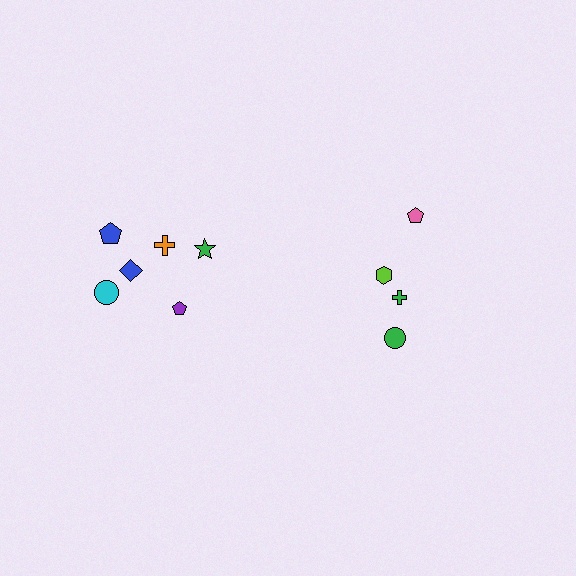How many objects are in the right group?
There are 4 objects.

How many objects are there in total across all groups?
There are 10 objects.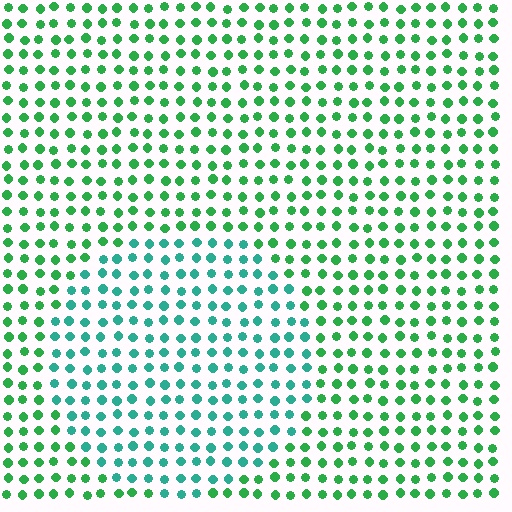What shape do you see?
I see a circle.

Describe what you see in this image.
The image is filled with small green elements in a uniform arrangement. A circle-shaped region is visible where the elements are tinted to a slightly different hue, forming a subtle color boundary.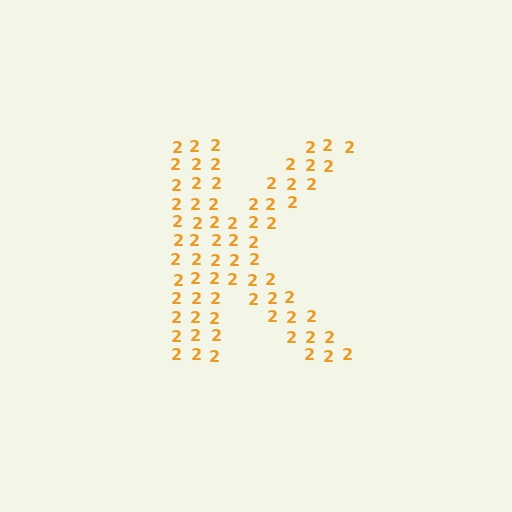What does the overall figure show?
The overall figure shows the letter K.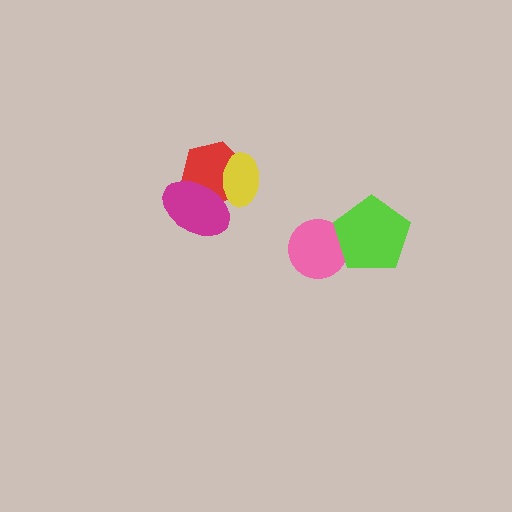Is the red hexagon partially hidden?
Yes, it is partially covered by another shape.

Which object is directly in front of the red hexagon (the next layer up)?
The magenta ellipse is directly in front of the red hexagon.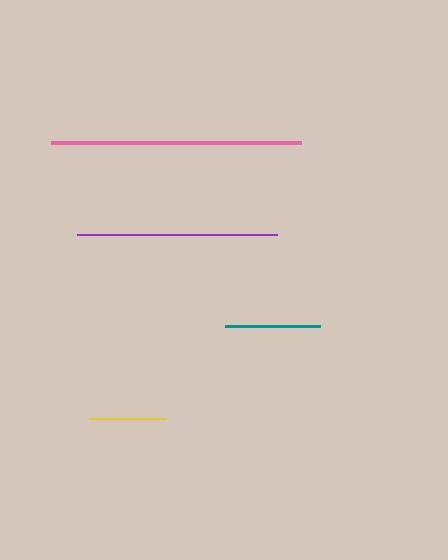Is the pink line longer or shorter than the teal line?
The pink line is longer than the teal line.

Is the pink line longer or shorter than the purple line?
The pink line is longer than the purple line.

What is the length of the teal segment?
The teal segment is approximately 96 pixels long.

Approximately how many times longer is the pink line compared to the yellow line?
The pink line is approximately 3.2 times the length of the yellow line.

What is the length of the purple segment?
The purple segment is approximately 199 pixels long.